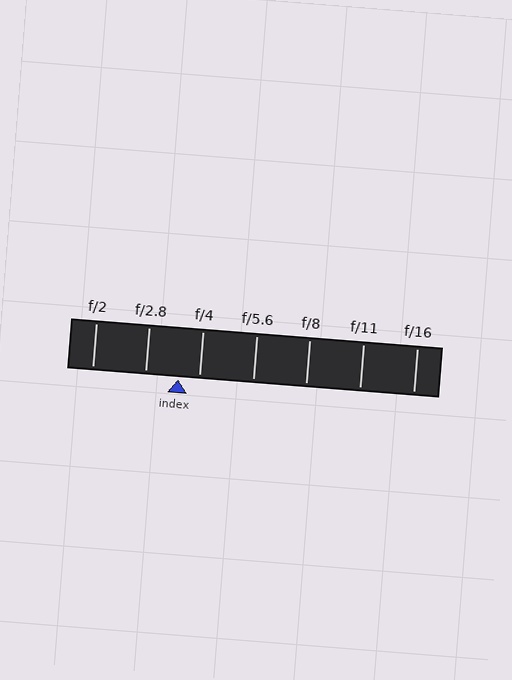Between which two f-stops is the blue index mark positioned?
The index mark is between f/2.8 and f/4.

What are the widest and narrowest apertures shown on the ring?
The widest aperture shown is f/2 and the narrowest is f/16.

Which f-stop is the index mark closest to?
The index mark is closest to f/4.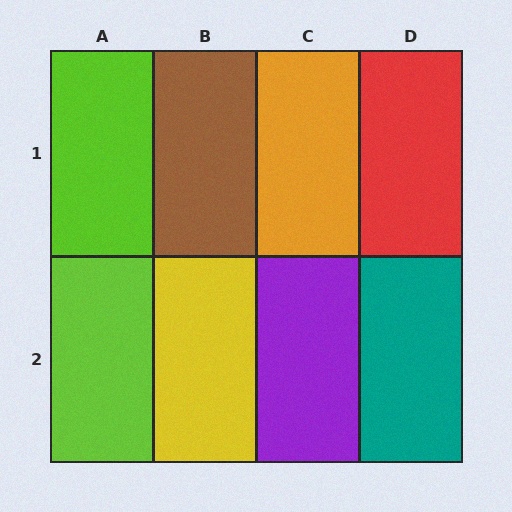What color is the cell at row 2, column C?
Purple.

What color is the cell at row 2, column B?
Yellow.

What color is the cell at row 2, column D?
Teal.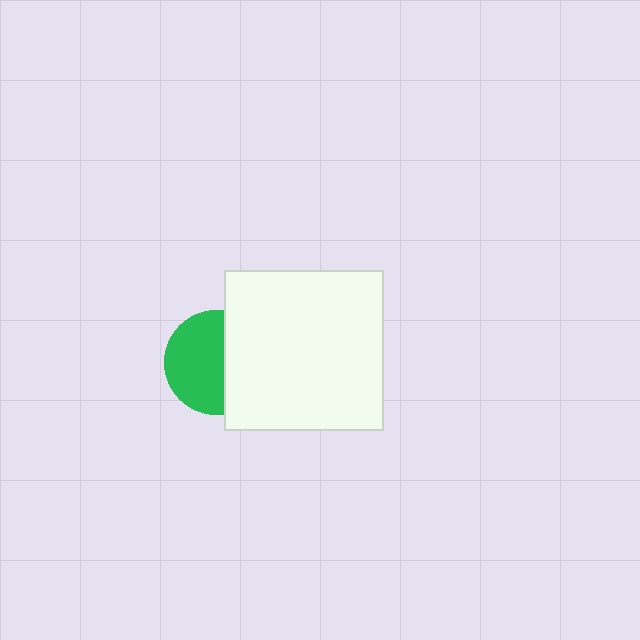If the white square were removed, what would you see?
You would see the complete green circle.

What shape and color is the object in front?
The object in front is a white square.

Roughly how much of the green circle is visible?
About half of it is visible (roughly 59%).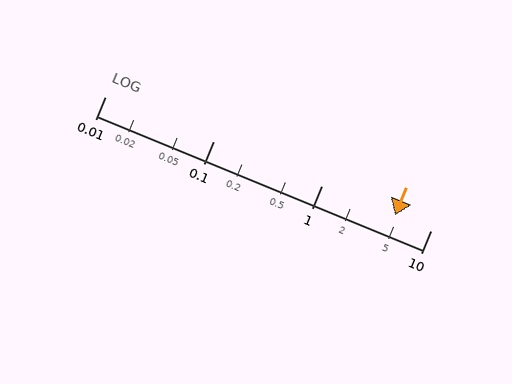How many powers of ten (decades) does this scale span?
The scale spans 3 decades, from 0.01 to 10.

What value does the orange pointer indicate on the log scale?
The pointer indicates approximately 4.7.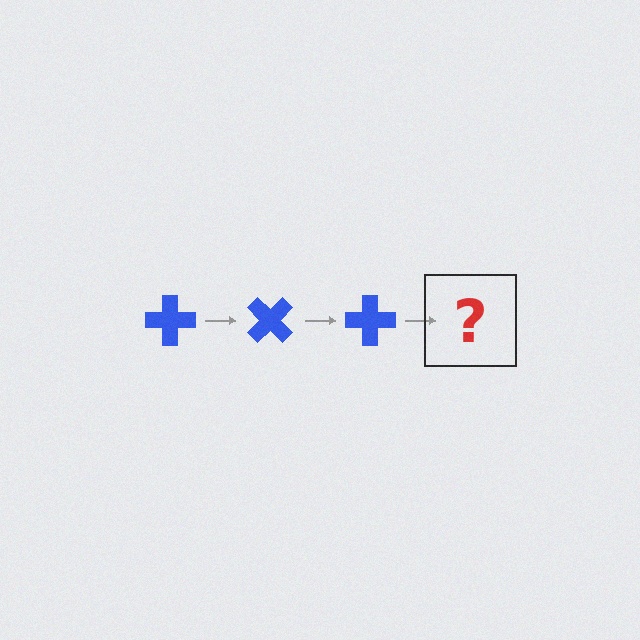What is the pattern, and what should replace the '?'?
The pattern is that the cross rotates 45 degrees each step. The '?' should be a blue cross rotated 135 degrees.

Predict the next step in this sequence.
The next step is a blue cross rotated 135 degrees.